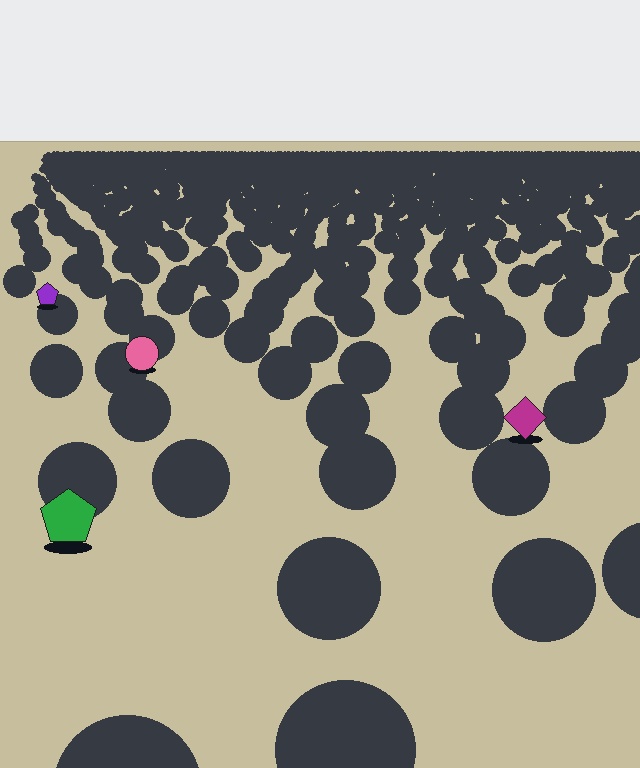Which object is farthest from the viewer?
The purple pentagon is farthest from the viewer. It appears smaller and the ground texture around it is denser.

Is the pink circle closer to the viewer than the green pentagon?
No. The green pentagon is closer — you can tell from the texture gradient: the ground texture is coarser near it.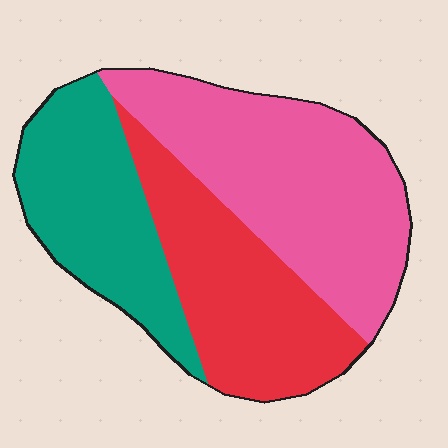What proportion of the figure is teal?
Teal covers 28% of the figure.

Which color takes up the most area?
Pink, at roughly 40%.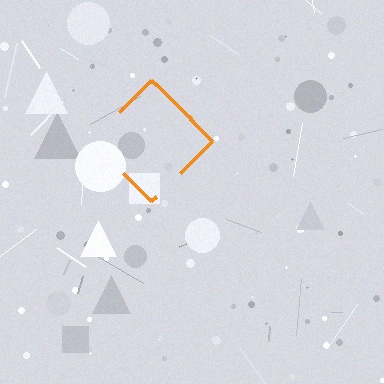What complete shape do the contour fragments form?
The contour fragments form a diamond.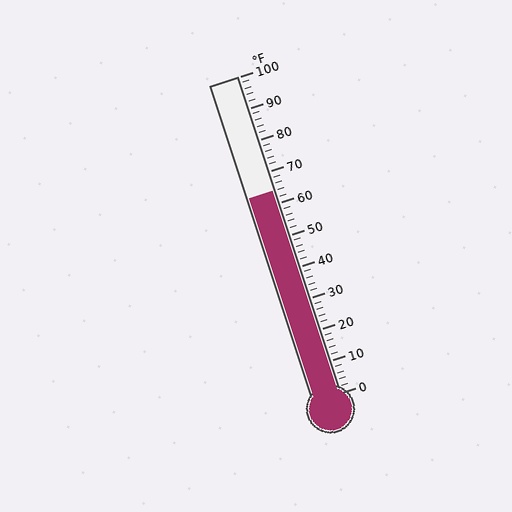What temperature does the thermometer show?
The thermometer shows approximately 64°F.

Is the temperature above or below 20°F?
The temperature is above 20°F.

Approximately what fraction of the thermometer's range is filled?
The thermometer is filled to approximately 65% of its range.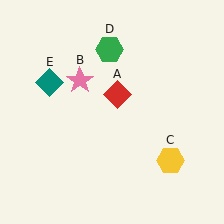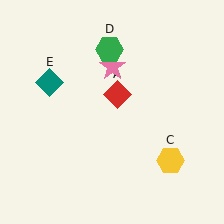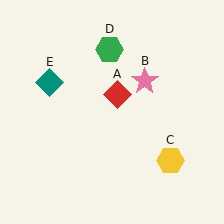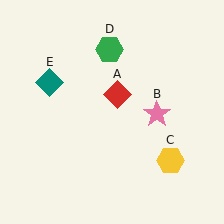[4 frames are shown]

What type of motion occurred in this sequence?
The pink star (object B) rotated clockwise around the center of the scene.